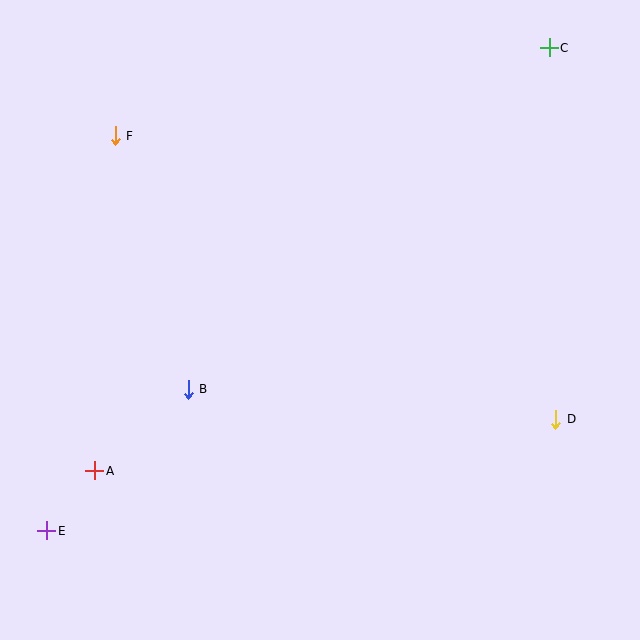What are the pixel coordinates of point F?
Point F is at (115, 136).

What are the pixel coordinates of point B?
Point B is at (188, 389).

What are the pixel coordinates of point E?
Point E is at (47, 531).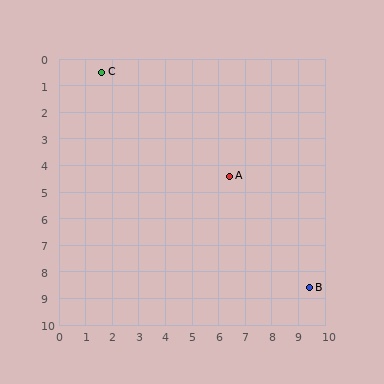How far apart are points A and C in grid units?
Points A and C are about 6.2 grid units apart.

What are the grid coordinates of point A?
Point A is at approximately (6.4, 4.4).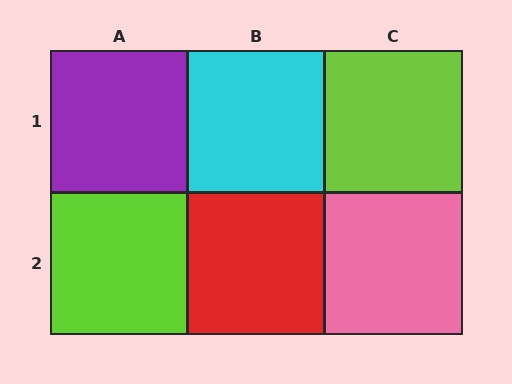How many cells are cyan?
1 cell is cyan.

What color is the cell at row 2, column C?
Pink.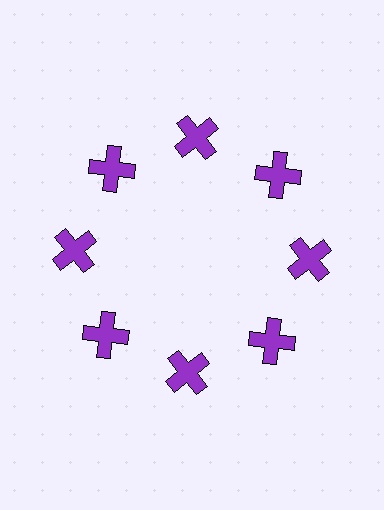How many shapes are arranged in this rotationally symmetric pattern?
There are 8 shapes, arranged in 8 groups of 1.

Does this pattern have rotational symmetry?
Yes, this pattern has 8-fold rotational symmetry. It looks the same after rotating 45 degrees around the center.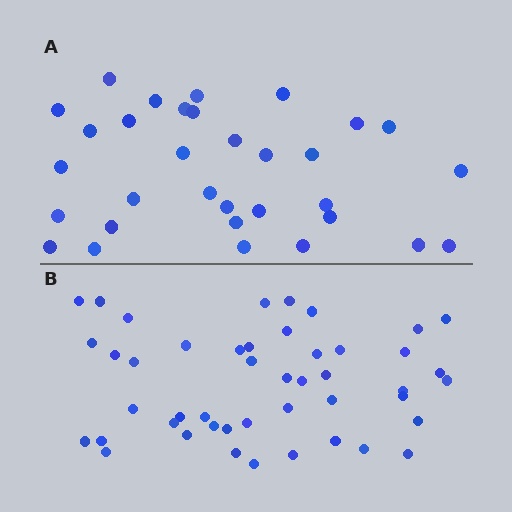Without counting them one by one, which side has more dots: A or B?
Region B (the bottom region) has more dots.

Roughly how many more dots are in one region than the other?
Region B has approximately 15 more dots than region A.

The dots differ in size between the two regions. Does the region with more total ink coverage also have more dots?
No. Region A has more total ink coverage because its dots are larger, but region B actually contains more individual dots. Total area can be misleading — the number of items is what matters here.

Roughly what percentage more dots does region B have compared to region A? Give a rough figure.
About 45% more.